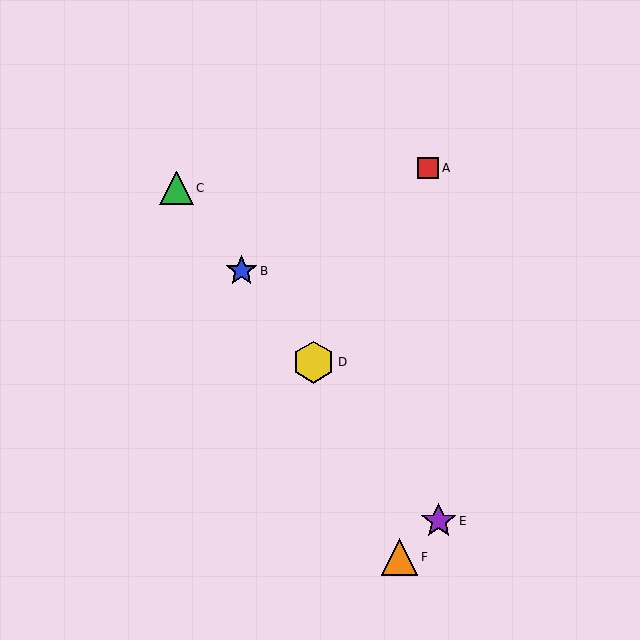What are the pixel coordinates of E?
Object E is at (439, 521).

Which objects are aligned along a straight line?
Objects B, C, D, E are aligned along a straight line.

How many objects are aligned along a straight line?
4 objects (B, C, D, E) are aligned along a straight line.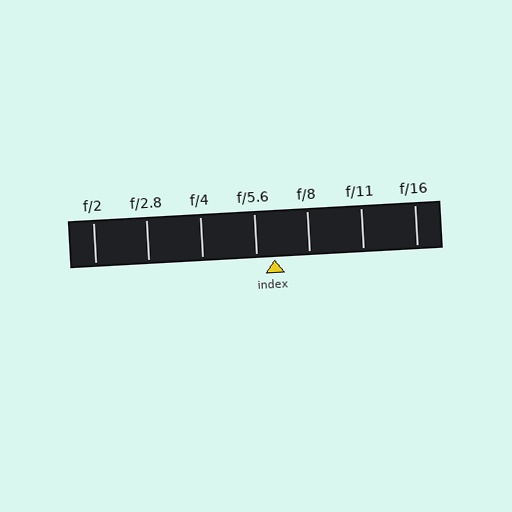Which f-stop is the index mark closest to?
The index mark is closest to f/5.6.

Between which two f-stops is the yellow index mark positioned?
The index mark is between f/5.6 and f/8.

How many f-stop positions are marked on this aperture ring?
There are 7 f-stop positions marked.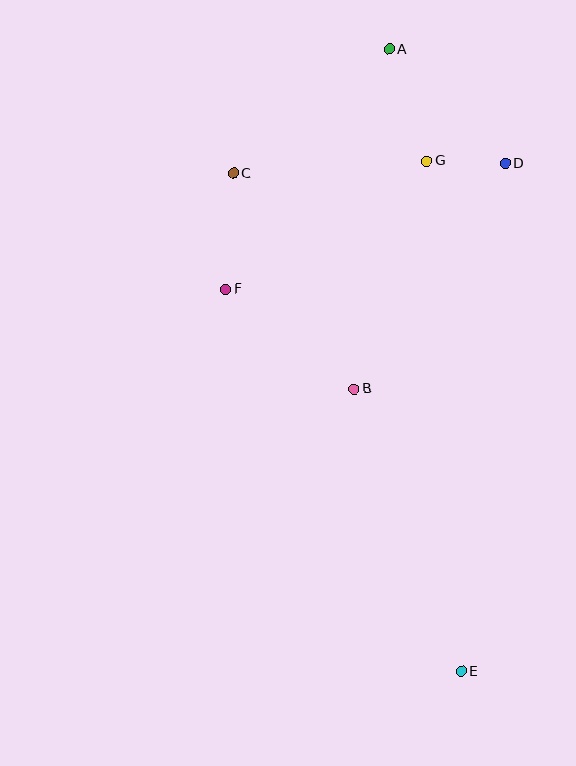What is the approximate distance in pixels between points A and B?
The distance between A and B is approximately 342 pixels.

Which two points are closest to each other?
Points D and G are closest to each other.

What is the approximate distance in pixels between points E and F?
The distance between E and F is approximately 449 pixels.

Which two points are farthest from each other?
Points A and E are farthest from each other.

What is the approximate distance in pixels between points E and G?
The distance between E and G is approximately 512 pixels.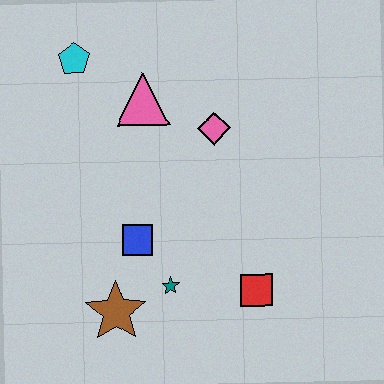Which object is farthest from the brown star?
The cyan pentagon is farthest from the brown star.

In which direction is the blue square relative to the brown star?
The blue square is above the brown star.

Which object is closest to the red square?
The teal star is closest to the red square.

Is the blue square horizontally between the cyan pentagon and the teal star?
Yes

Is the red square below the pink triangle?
Yes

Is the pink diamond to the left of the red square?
Yes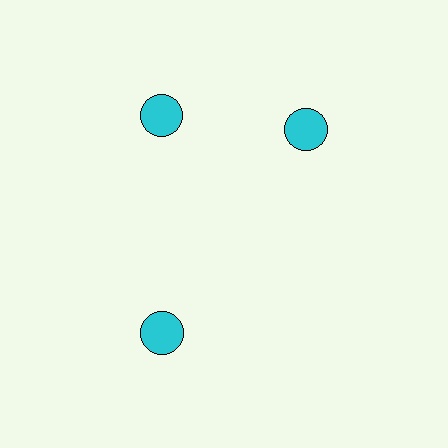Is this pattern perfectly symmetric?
No. The 3 cyan circles are arranged in a ring, but one element near the 3 o'clock position is rotated out of alignment along the ring, breaking the 3-fold rotational symmetry.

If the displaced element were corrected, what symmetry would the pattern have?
It would have 3-fold rotational symmetry — the pattern would map onto itself every 120 degrees.